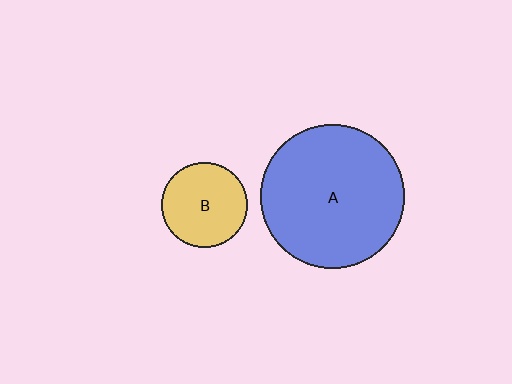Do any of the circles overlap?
No, none of the circles overlap.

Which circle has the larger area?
Circle A (blue).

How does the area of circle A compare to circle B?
Approximately 2.8 times.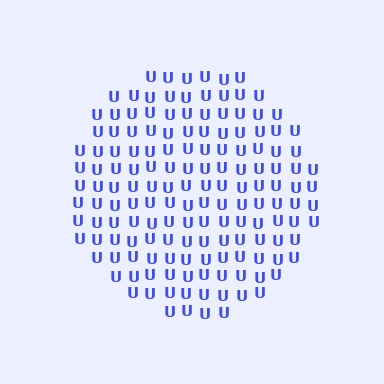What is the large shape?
The large shape is a circle.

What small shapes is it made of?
It is made of small letter U's.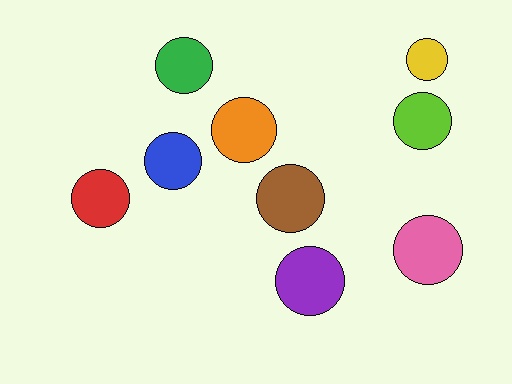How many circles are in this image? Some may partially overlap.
There are 9 circles.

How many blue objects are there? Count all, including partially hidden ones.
There is 1 blue object.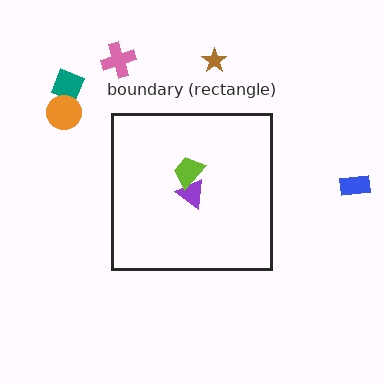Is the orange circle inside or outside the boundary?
Outside.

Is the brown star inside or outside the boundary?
Outside.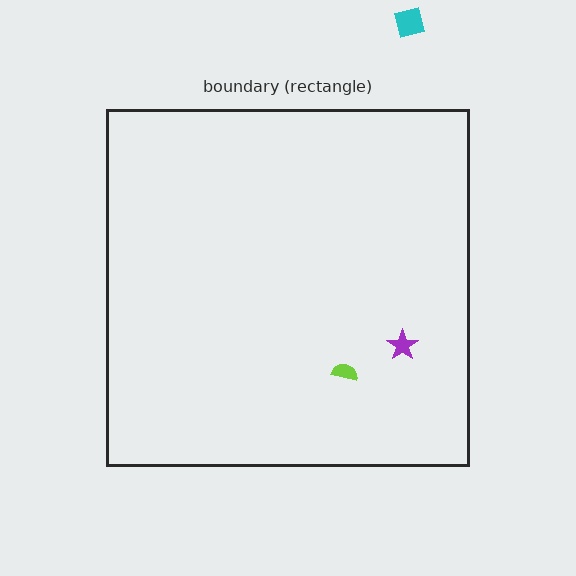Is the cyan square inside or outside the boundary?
Outside.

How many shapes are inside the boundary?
2 inside, 1 outside.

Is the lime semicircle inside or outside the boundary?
Inside.